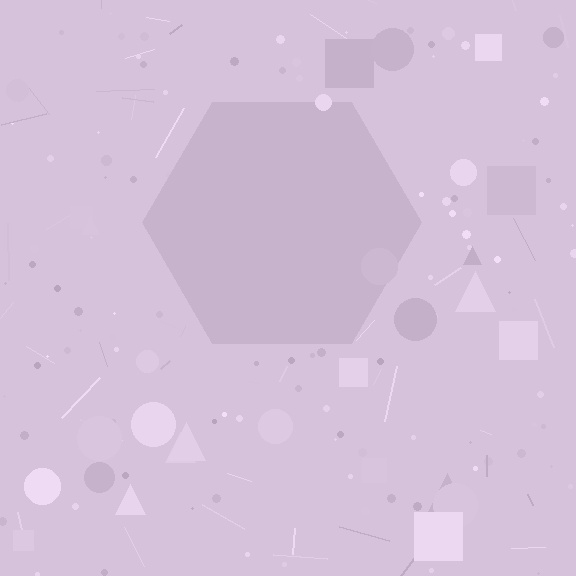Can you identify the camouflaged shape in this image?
The camouflaged shape is a hexagon.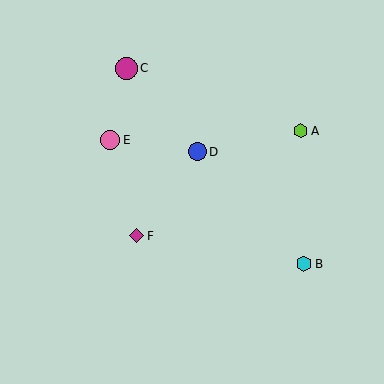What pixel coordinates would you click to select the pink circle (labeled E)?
Click at (110, 140) to select the pink circle E.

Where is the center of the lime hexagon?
The center of the lime hexagon is at (301, 131).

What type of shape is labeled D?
Shape D is a blue circle.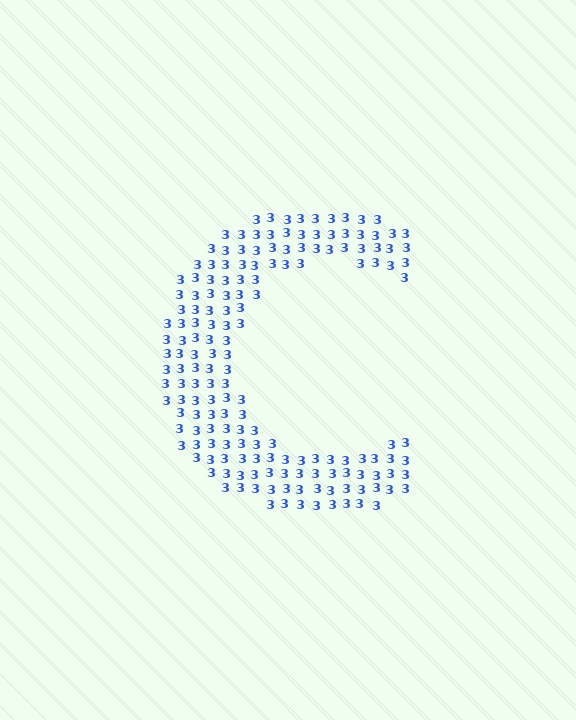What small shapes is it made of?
It is made of small digit 3's.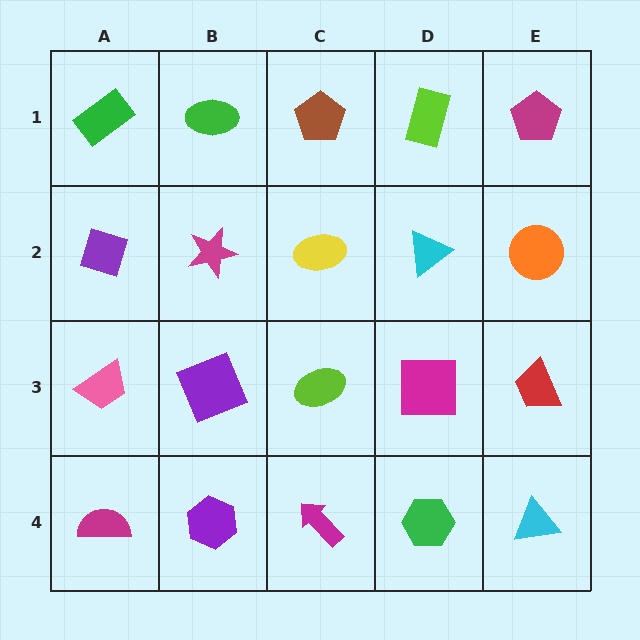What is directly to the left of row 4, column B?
A magenta semicircle.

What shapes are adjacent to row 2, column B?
A green ellipse (row 1, column B), a purple square (row 3, column B), a purple diamond (row 2, column A), a yellow ellipse (row 2, column C).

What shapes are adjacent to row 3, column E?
An orange circle (row 2, column E), a cyan triangle (row 4, column E), a magenta square (row 3, column D).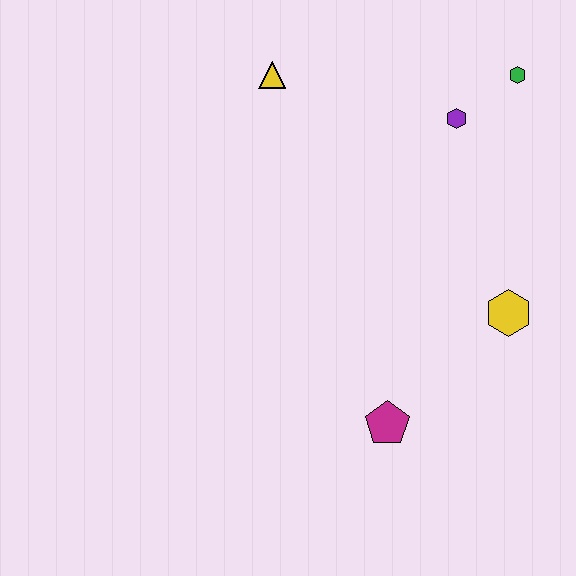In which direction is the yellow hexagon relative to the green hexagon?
The yellow hexagon is below the green hexagon.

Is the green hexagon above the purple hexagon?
Yes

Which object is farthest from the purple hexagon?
The magenta pentagon is farthest from the purple hexagon.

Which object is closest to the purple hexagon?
The green hexagon is closest to the purple hexagon.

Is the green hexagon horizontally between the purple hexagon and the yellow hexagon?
No